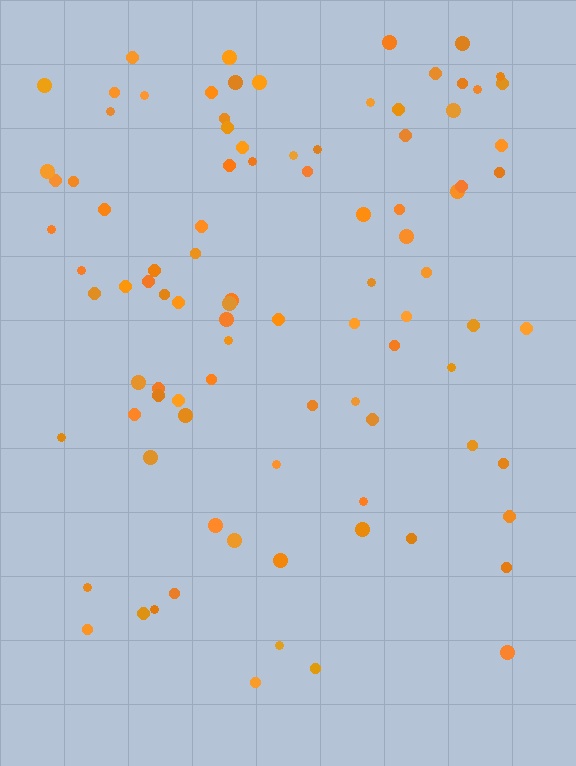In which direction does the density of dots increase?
From bottom to top, with the top side densest.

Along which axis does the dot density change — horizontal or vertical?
Vertical.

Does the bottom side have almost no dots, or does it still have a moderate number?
Still a moderate number, just noticeably fewer than the top.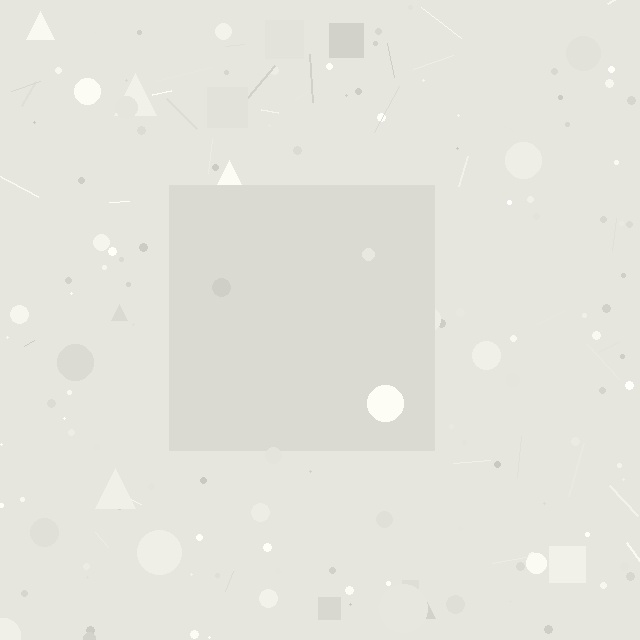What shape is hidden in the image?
A square is hidden in the image.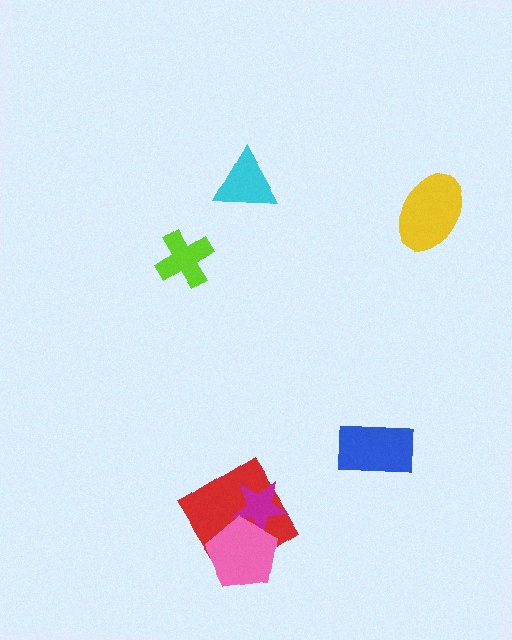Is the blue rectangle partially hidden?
No, no other shape covers it.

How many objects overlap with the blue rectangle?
0 objects overlap with the blue rectangle.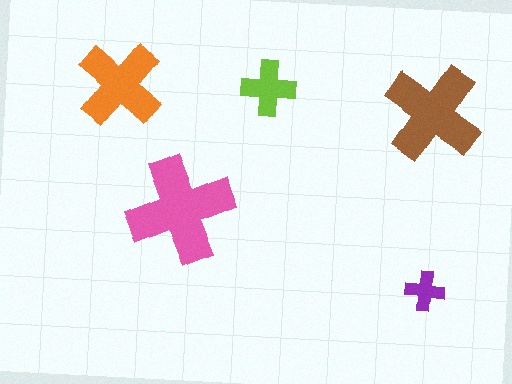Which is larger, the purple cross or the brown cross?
The brown one.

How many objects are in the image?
There are 5 objects in the image.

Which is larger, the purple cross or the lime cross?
The lime one.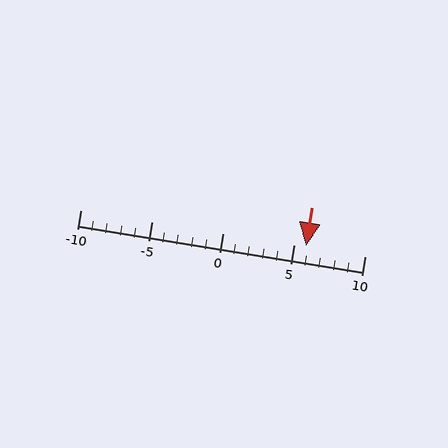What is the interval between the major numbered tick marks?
The major tick marks are spaced 5 units apart.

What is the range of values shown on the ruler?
The ruler shows values from -10 to 10.